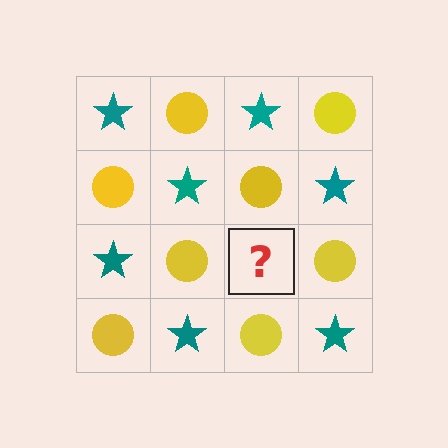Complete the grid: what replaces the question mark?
The question mark should be replaced with a teal star.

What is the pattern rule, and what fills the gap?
The rule is that it alternates teal star and yellow circle in a checkerboard pattern. The gap should be filled with a teal star.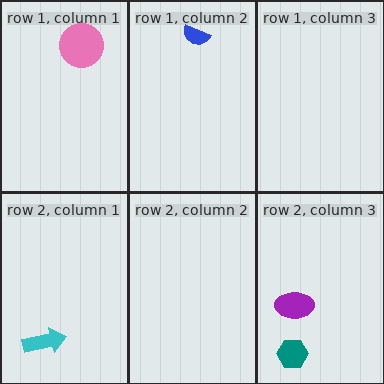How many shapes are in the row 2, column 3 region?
2.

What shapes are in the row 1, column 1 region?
The pink circle.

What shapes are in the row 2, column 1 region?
The cyan arrow.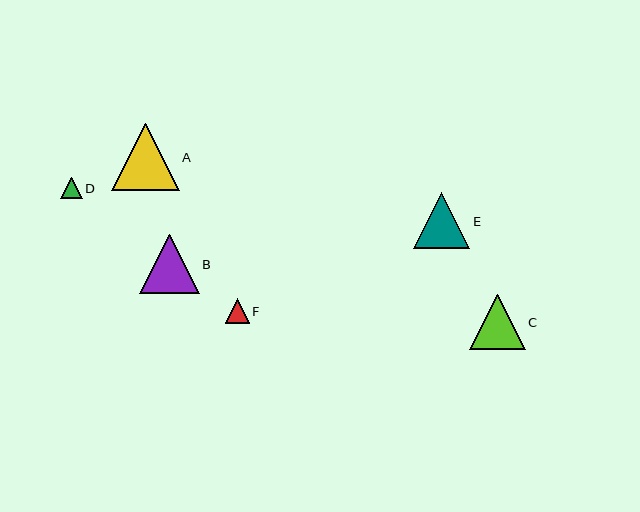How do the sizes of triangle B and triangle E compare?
Triangle B and triangle E are approximately the same size.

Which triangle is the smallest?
Triangle D is the smallest with a size of approximately 21 pixels.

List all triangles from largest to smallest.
From largest to smallest: A, B, E, C, F, D.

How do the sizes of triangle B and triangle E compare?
Triangle B and triangle E are approximately the same size.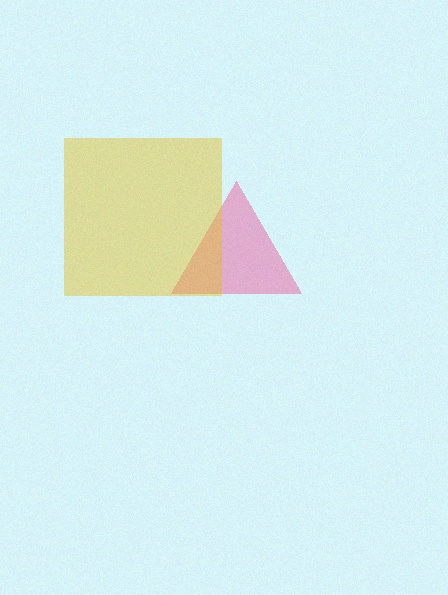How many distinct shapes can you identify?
There are 2 distinct shapes: a pink triangle, a yellow square.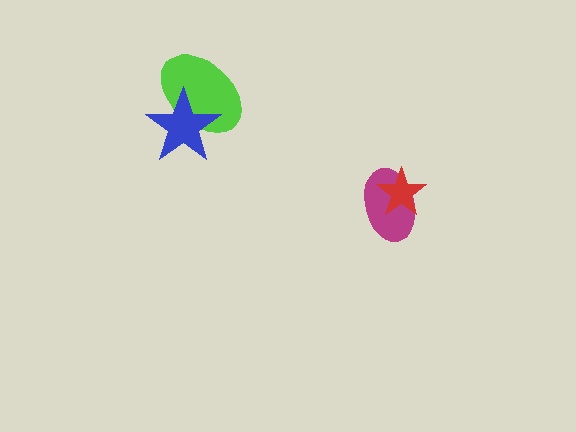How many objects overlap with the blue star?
1 object overlaps with the blue star.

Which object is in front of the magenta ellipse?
The red star is in front of the magenta ellipse.